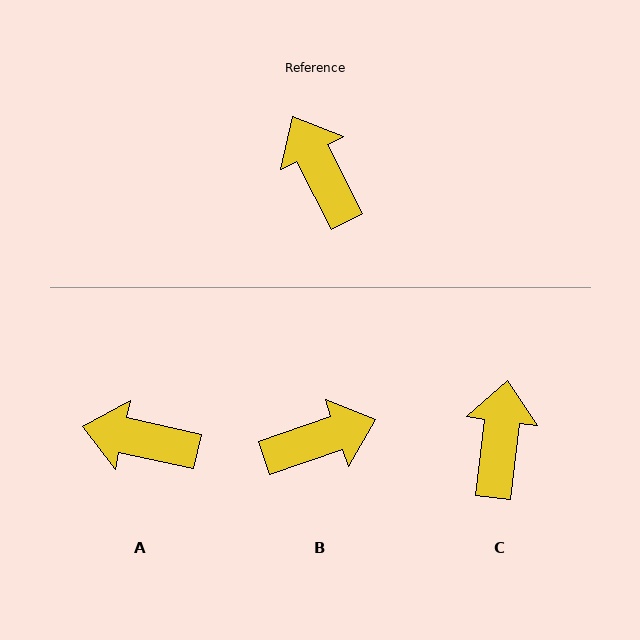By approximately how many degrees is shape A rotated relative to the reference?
Approximately 51 degrees counter-clockwise.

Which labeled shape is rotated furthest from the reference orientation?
B, about 98 degrees away.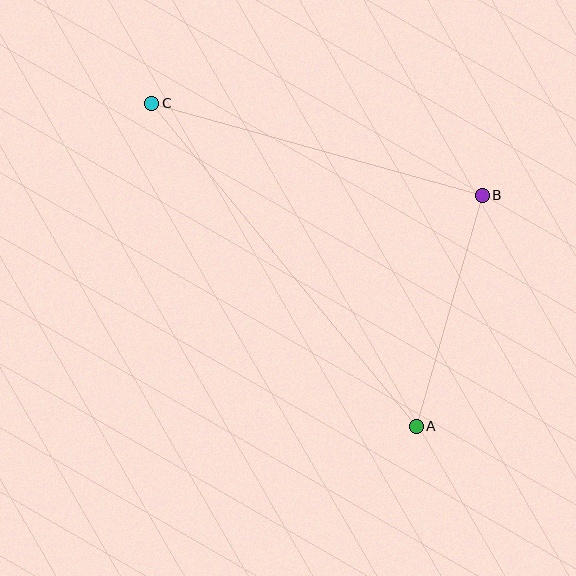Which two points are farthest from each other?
Points A and C are farthest from each other.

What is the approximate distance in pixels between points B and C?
The distance between B and C is approximately 343 pixels.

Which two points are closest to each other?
Points A and B are closest to each other.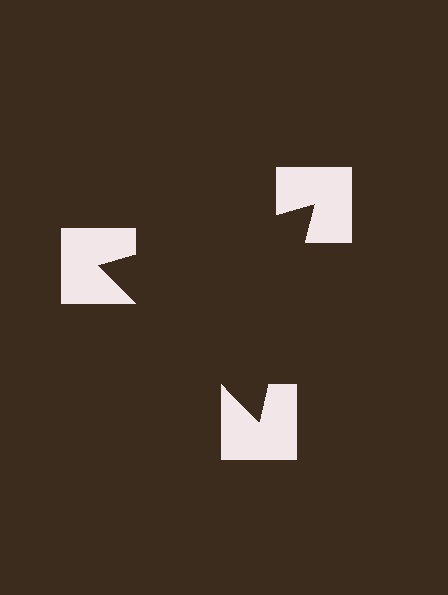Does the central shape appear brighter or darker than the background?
It typically appears slightly darker than the background, even though no actual brightness change is drawn.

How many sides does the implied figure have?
3 sides.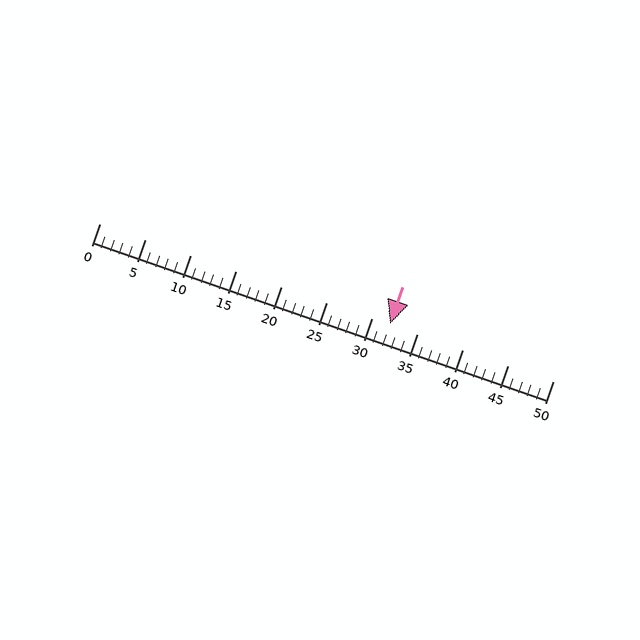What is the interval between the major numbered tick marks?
The major tick marks are spaced 5 units apart.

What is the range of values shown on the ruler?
The ruler shows values from 0 to 50.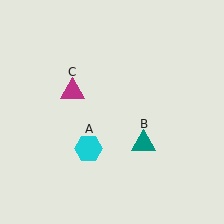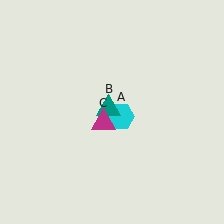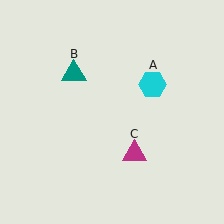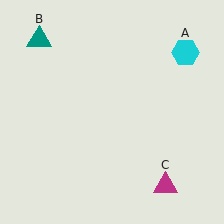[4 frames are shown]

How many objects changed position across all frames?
3 objects changed position: cyan hexagon (object A), teal triangle (object B), magenta triangle (object C).